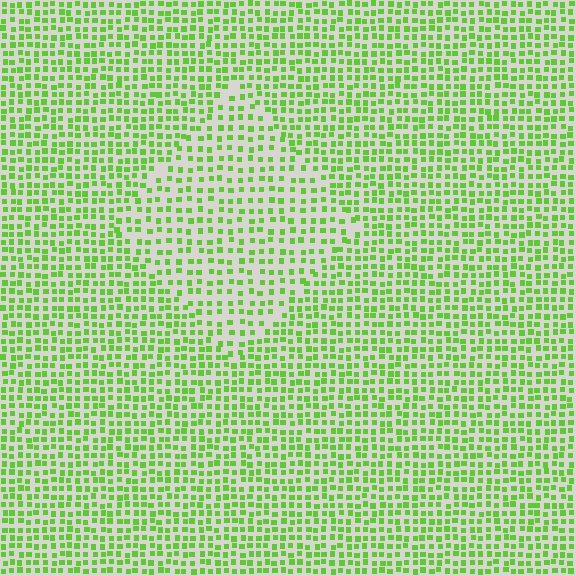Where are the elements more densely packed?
The elements are more densely packed outside the diamond boundary.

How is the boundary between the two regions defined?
The boundary is defined by a change in element density (approximately 1.6x ratio). All elements are the same color, size, and shape.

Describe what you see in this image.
The image contains small lime elements arranged at two different densities. A diamond-shaped region is visible where the elements are less densely packed than the surrounding area.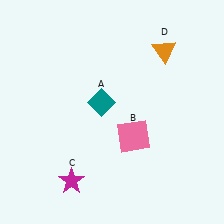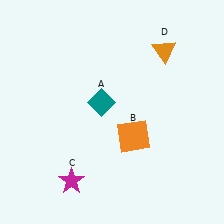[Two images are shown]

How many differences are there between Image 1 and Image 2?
There is 1 difference between the two images.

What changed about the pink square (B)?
In Image 1, B is pink. In Image 2, it changed to orange.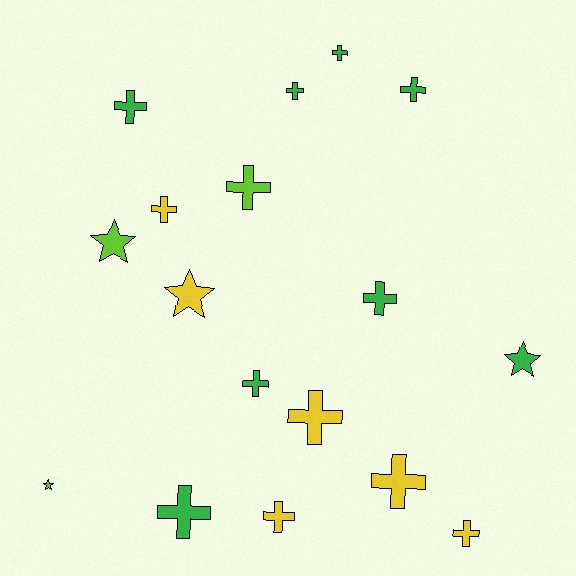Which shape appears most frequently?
Cross, with 13 objects.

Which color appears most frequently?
Green, with 8 objects.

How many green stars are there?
There is 1 green star.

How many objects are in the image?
There are 17 objects.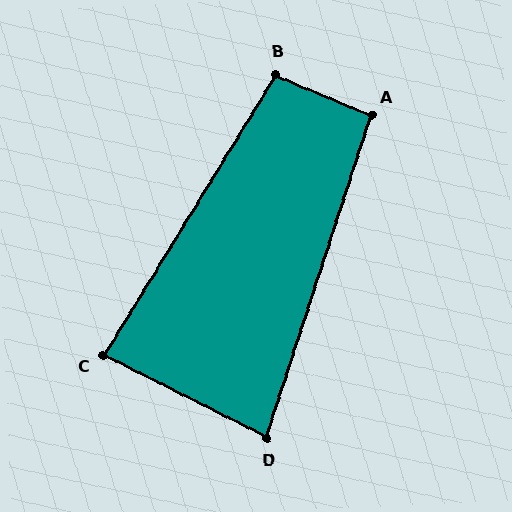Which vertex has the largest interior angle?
B, at approximately 99 degrees.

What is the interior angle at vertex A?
Approximately 95 degrees (approximately right).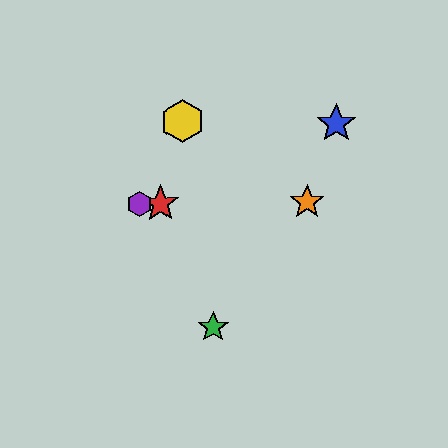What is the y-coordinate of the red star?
The red star is at y≈204.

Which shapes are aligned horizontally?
The red star, the purple hexagon, the orange star are aligned horizontally.